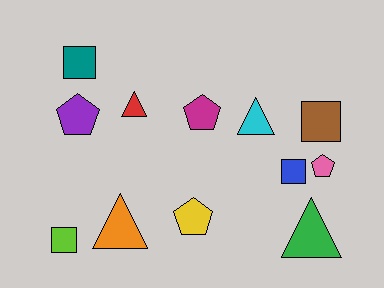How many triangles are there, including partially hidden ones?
There are 4 triangles.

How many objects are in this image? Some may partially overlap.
There are 12 objects.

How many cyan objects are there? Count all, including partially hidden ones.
There is 1 cyan object.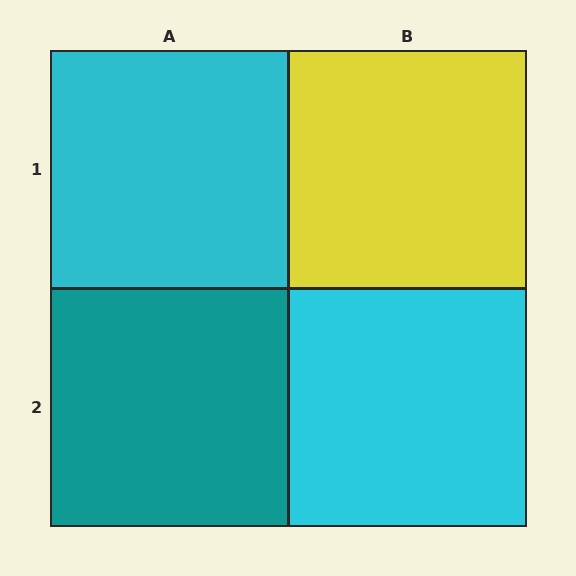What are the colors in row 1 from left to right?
Cyan, yellow.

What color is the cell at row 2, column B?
Cyan.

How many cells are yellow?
1 cell is yellow.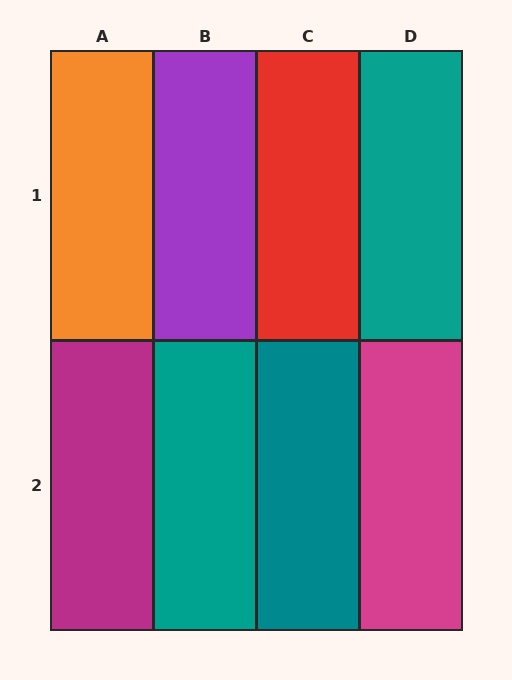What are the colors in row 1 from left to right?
Orange, purple, red, teal.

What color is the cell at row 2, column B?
Teal.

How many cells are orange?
1 cell is orange.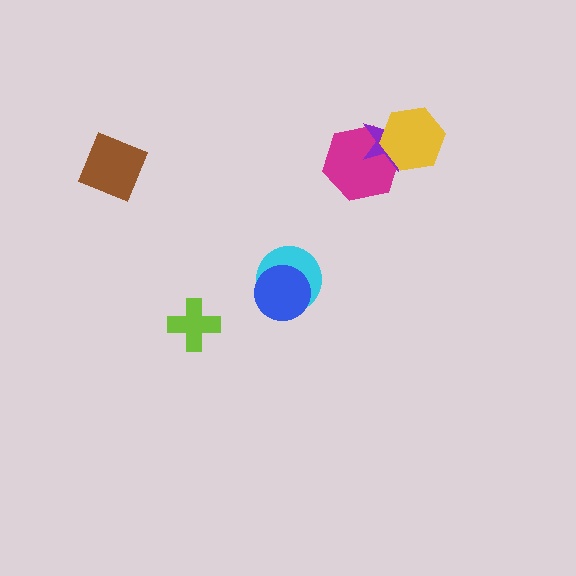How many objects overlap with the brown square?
0 objects overlap with the brown square.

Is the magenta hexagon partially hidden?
Yes, it is partially covered by another shape.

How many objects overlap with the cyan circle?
1 object overlaps with the cyan circle.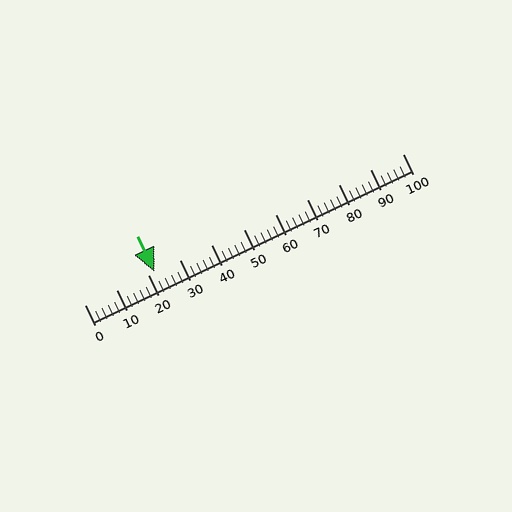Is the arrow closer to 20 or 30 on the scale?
The arrow is closer to 20.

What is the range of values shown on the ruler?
The ruler shows values from 0 to 100.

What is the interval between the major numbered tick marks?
The major tick marks are spaced 10 units apart.